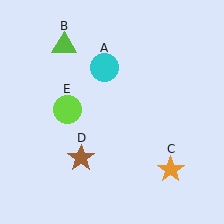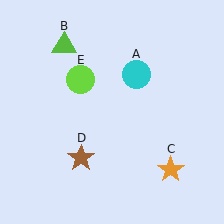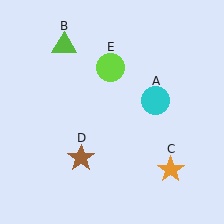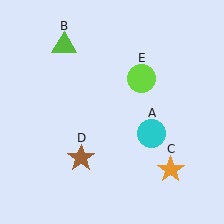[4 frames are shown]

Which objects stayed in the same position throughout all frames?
Lime triangle (object B) and orange star (object C) and brown star (object D) remained stationary.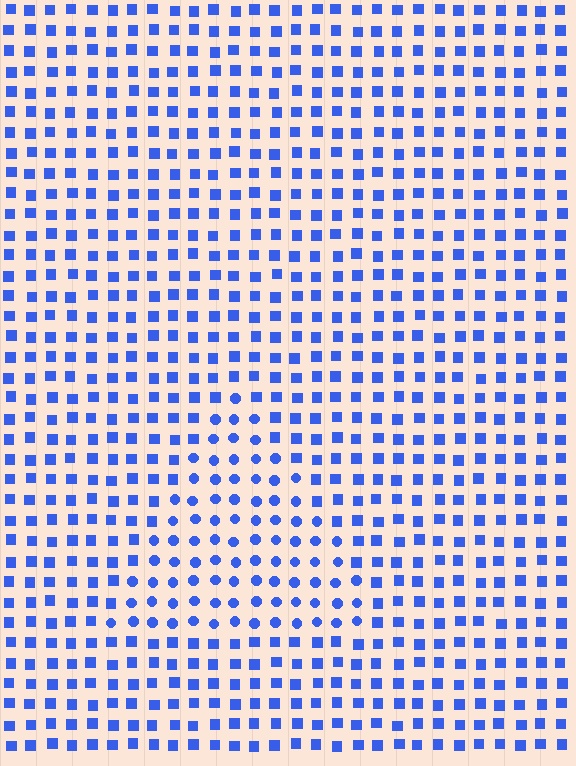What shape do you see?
I see a triangle.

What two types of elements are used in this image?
The image uses circles inside the triangle region and squares outside it.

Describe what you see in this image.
The image is filled with small blue elements arranged in a uniform grid. A triangle-shaped region contains circles, while the surrounding area contains squares. The boundary is defined purely by the change in element shape.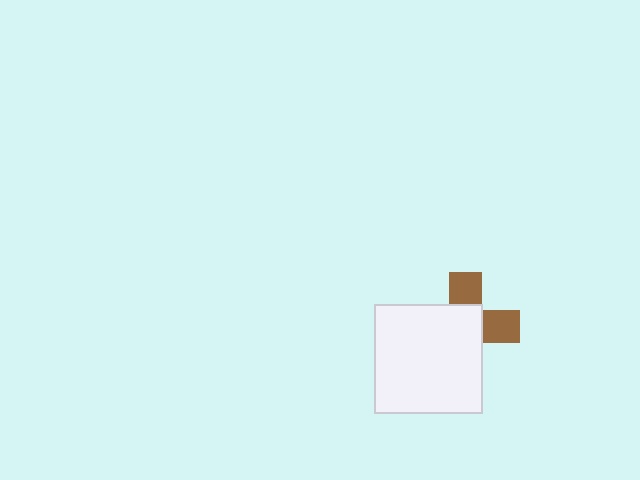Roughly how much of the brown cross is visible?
A small part of it is visible (roughly 37%).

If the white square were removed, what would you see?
You would see the complete brown cross.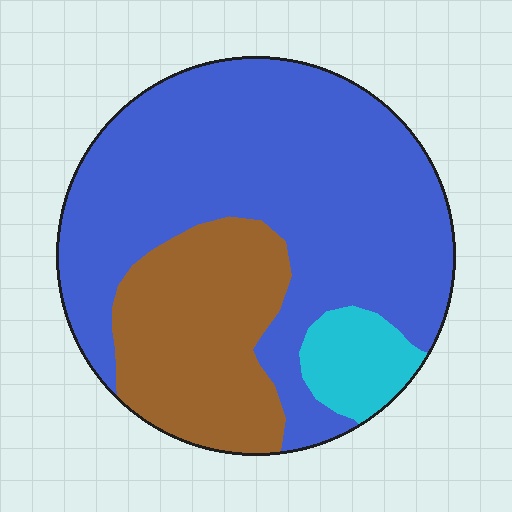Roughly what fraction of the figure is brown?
Brown takes up about one quarter (1/4) of the figure.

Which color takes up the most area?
Blue, at roughly 65%.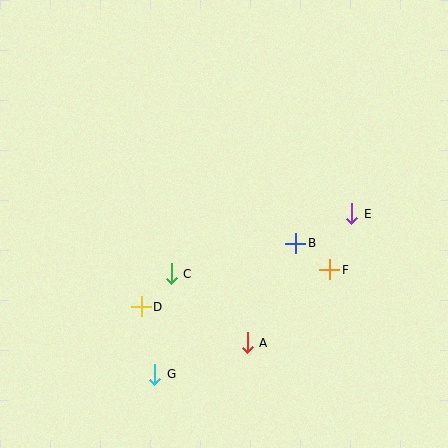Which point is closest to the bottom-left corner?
Point G is closest to the bottom-left corner.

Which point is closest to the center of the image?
Point C at (171, 274) is closest to the center.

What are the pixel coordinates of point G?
Point G is at (155, 374).